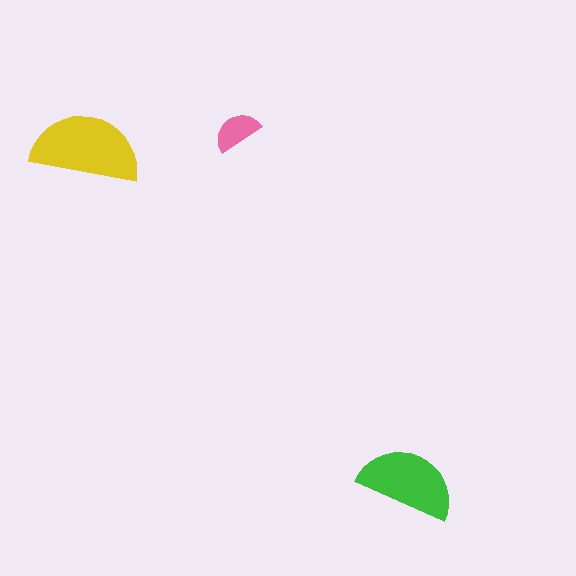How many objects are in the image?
There are 3 objects in the image.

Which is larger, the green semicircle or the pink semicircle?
The green one.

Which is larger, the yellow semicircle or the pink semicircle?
The yellow one.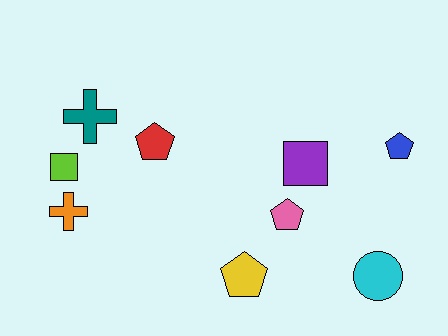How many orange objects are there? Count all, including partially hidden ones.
There is 1 orange object.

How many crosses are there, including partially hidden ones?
There are 2 crosses.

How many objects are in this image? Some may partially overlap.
There are 9 objects.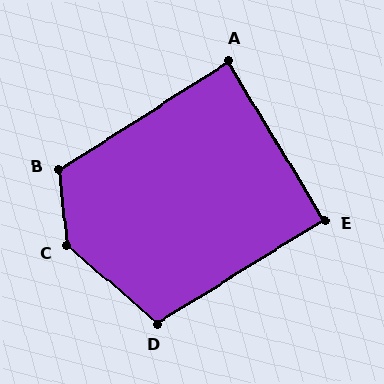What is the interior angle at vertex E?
Approximately 91 degrees (approximately right).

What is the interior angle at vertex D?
Approximately 107 degrees (obtuse).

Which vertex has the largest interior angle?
C, at approximately 138 degrees.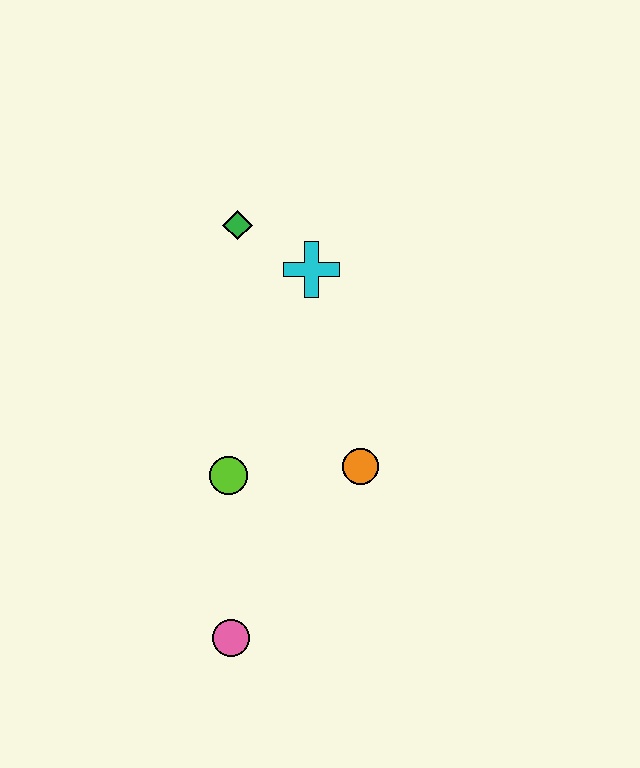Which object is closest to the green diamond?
The cyan cross is closest to the green diamond.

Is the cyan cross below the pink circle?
No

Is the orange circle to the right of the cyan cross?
Yes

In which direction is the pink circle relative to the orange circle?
The pink circle is below the orange circle.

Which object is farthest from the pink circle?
The green diamond is farthest from the pink circle.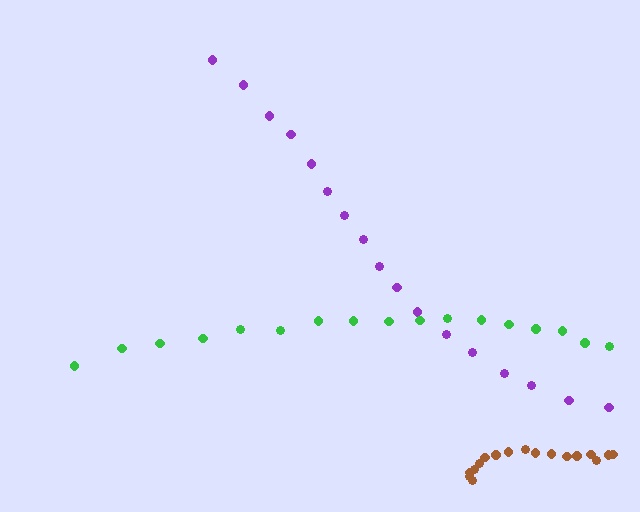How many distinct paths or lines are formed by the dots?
There are 3 distinct paths.